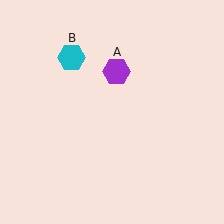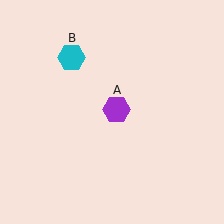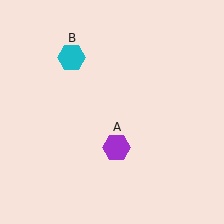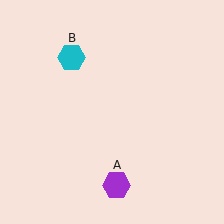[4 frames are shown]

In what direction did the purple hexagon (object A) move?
The purple hexagon (object A) moved down.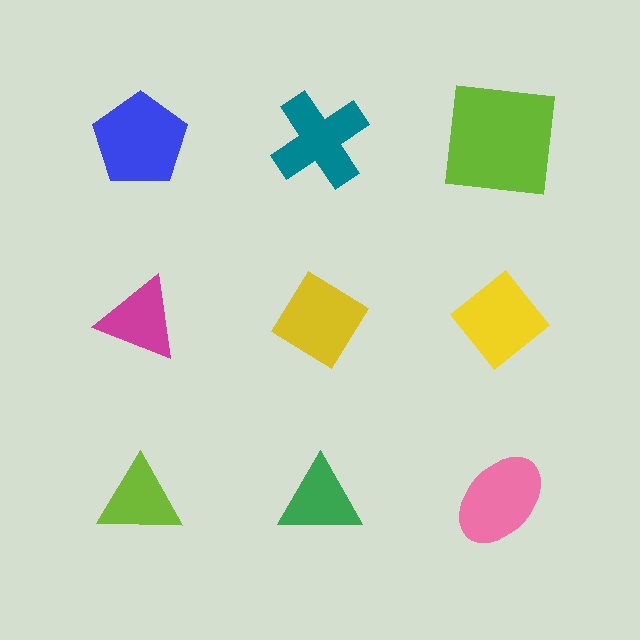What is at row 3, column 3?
A pink ellipse.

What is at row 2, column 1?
A magenta triangle.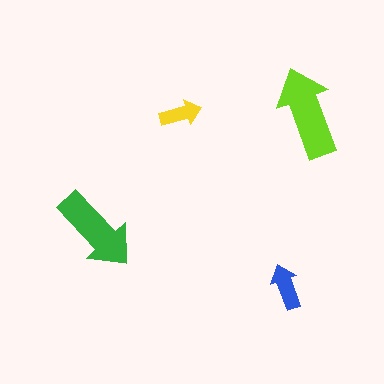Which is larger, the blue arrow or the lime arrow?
The lime one.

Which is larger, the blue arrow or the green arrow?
The green one.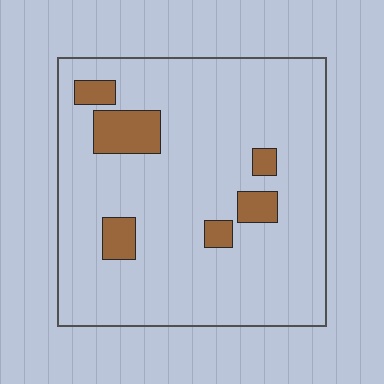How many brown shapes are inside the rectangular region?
6.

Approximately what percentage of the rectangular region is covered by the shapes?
Approximately 10%.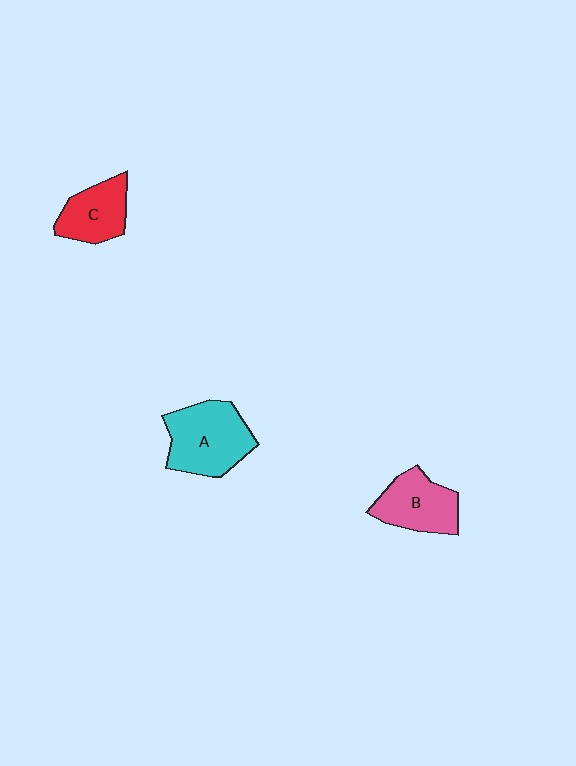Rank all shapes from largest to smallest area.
From largest to smallest: A (cyan), B (pink), C (red).